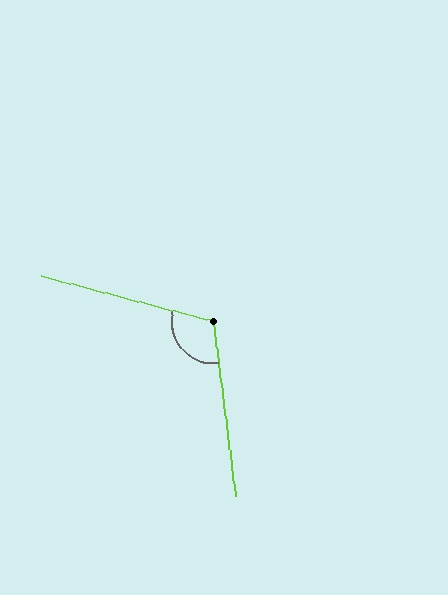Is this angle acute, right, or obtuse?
It is obtuse.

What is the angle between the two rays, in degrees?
Approximately 112 degrees.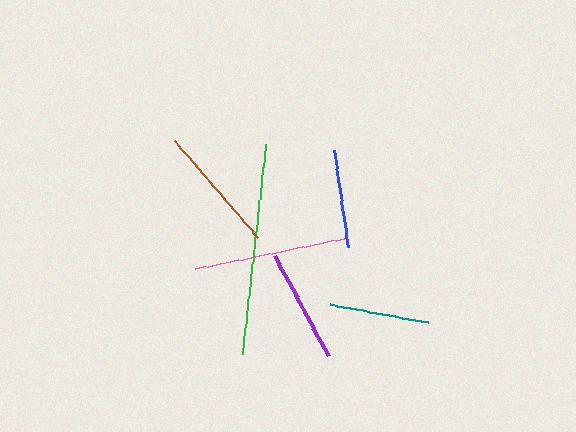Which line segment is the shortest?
The blue line is the shortest at approximately 98 pixels.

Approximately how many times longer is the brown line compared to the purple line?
The brown line is approximately 1.1 times the length of the purple line.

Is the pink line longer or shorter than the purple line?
The pink line is longer than the purple line.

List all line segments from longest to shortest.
From longest to shortest: green, pink, brown, purple, teal, blue.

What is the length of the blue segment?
The blue segment is approximately 98 pixels long.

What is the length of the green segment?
The green segment is approximately 210 pixels long.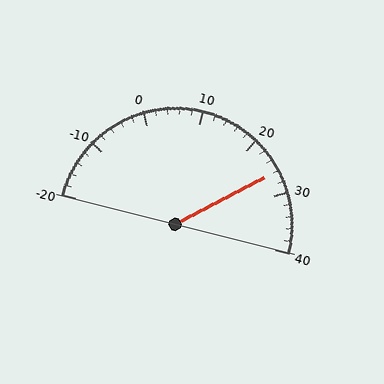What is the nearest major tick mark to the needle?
The nearest major tick mark is 30.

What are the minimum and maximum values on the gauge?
The gauge ranges from -20 to 40.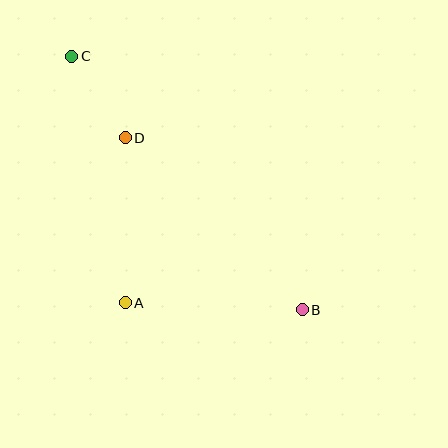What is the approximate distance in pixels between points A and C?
The distance between A and C is approximately 252 pixels.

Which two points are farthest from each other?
Points B and C are farthest from each other.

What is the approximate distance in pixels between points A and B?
The distance between A and B is approximately 177 pixels.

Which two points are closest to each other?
Points C and D are closest to each other.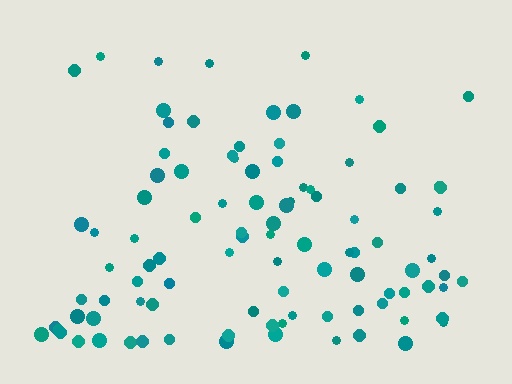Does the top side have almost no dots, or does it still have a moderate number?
Still a moderate number, just noticeably fewer than the bottom.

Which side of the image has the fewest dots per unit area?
The top.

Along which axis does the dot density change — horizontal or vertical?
Vertical.